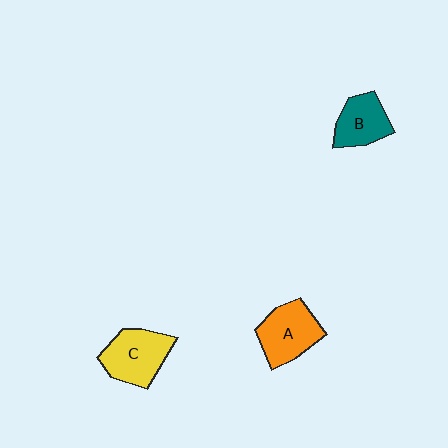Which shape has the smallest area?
Shape B (teal).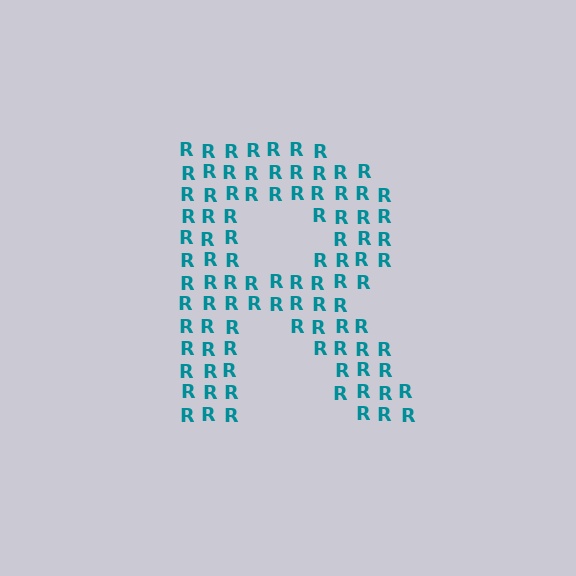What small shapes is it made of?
It is made of small letter R's.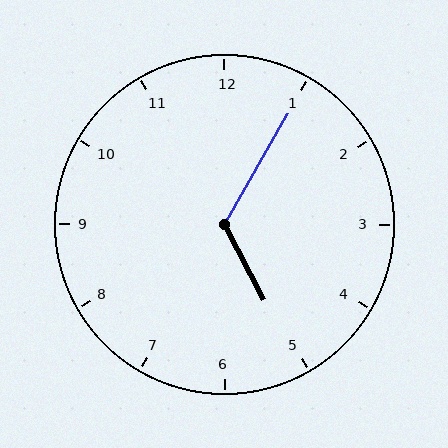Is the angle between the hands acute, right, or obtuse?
It is obtuse.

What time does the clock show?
5:05.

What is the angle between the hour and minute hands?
Approximately 122 degrees.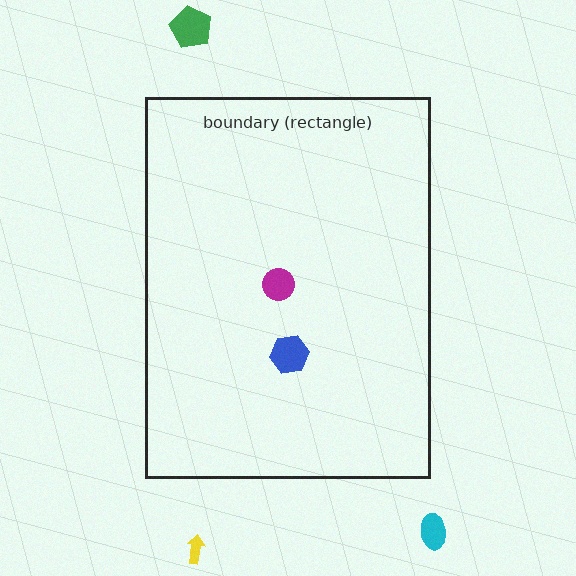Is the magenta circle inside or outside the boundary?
Inside.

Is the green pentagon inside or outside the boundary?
Outside.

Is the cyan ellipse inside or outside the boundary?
Outside.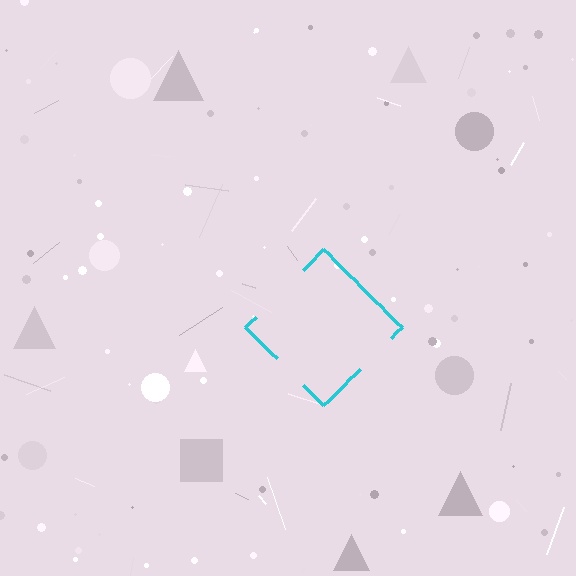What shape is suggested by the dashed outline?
The dashed outline suggests a diamond.